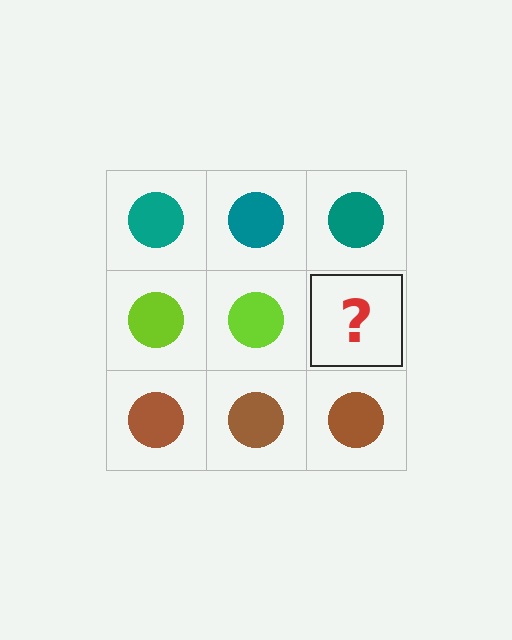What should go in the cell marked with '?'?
The missing cell should contain a lime circle.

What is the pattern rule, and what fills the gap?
The rule is that each row has a consistent color. The gap should be filled with a lime circle.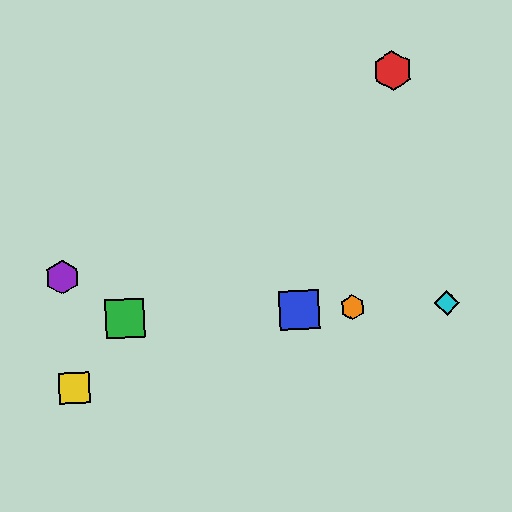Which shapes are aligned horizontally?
The blue square, the green square, the orange hexagon, the cyan diamond are aligned horizontally.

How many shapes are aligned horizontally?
4 shapes (the blue square, the green square, the orange hexagon, the cyan diamond) are aligned horizontally.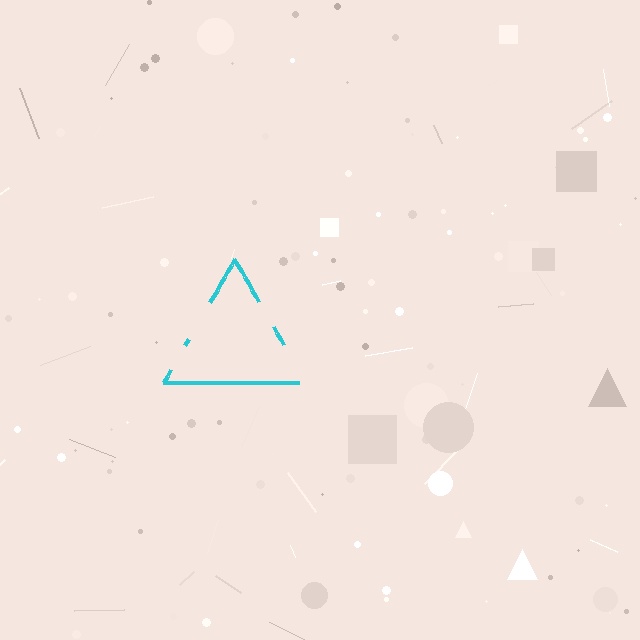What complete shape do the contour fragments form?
The contour fragments form a triangle.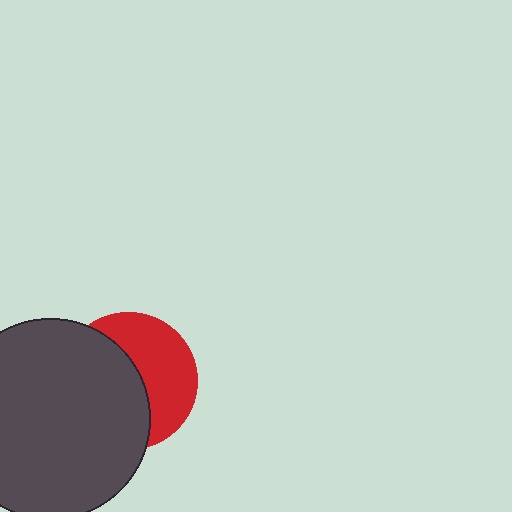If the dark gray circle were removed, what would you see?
You would see the complete red circle.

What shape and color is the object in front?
The object in front is a dark gray circle.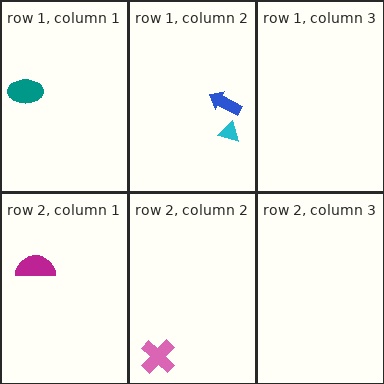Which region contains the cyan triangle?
The row 1, column 2 region.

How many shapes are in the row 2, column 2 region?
1.